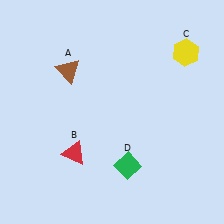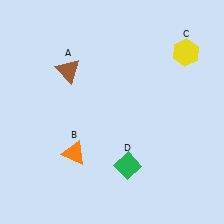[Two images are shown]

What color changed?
The triangle (B) changed from red in Image 1 to orange in Image 2.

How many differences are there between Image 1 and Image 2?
There is 1 difference between the two images.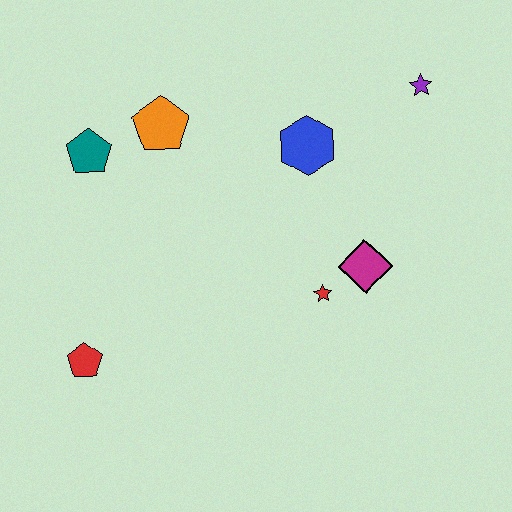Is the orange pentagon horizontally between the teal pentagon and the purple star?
Yes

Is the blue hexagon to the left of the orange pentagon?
No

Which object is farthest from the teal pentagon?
The purple star is farthest from the teal pentagon.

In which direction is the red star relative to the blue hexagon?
The red star is below the blue hexagon.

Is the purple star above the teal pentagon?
Yes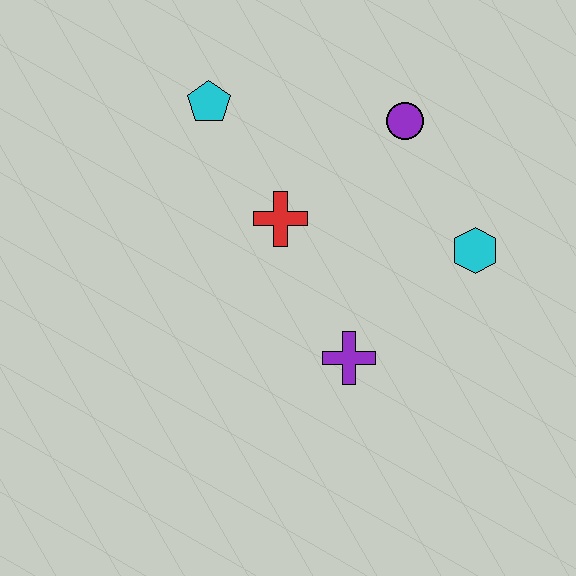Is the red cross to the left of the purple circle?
Yes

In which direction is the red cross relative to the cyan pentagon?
The red cross is below the cyan pentagon.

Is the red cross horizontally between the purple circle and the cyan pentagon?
Yes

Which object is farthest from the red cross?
The cyan hexagon is farthest from the red cross.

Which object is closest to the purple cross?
The red cross is closest to the purple cross.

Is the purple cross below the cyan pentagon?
Yes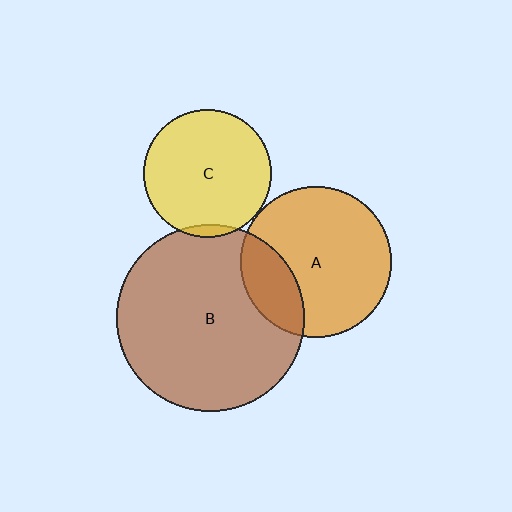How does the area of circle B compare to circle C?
Approximately 2.1 times.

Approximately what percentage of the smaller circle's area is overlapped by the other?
Approximately 25%.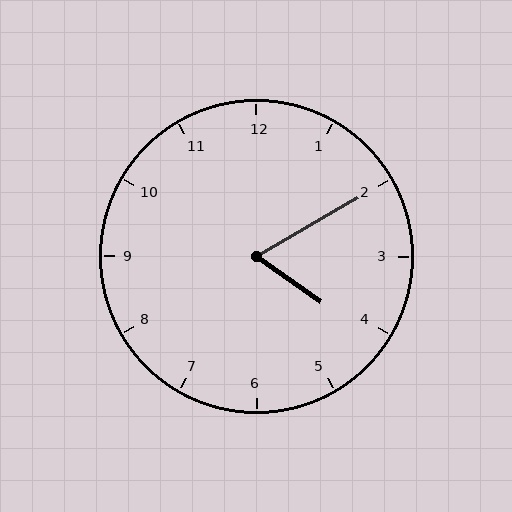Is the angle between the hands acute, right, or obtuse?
It is acute.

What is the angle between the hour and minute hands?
Approximately 65 degrees.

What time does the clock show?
4:10.